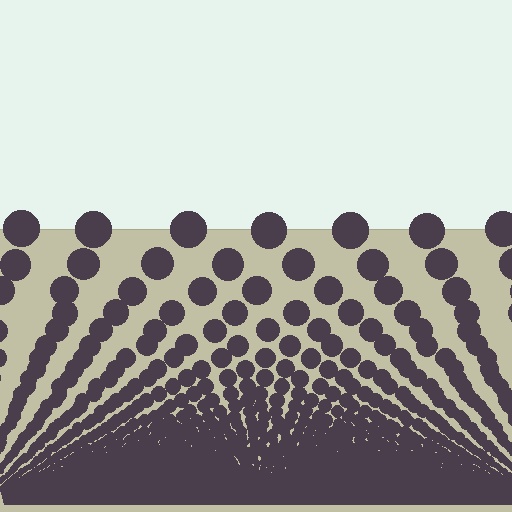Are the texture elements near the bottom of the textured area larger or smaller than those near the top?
Smaller. The gradient is inverted — elements near the bottom are smaller and denser.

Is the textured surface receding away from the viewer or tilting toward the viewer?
The surface appears to tilt toward the viewer. Texture elements get larger and sparser toward the top.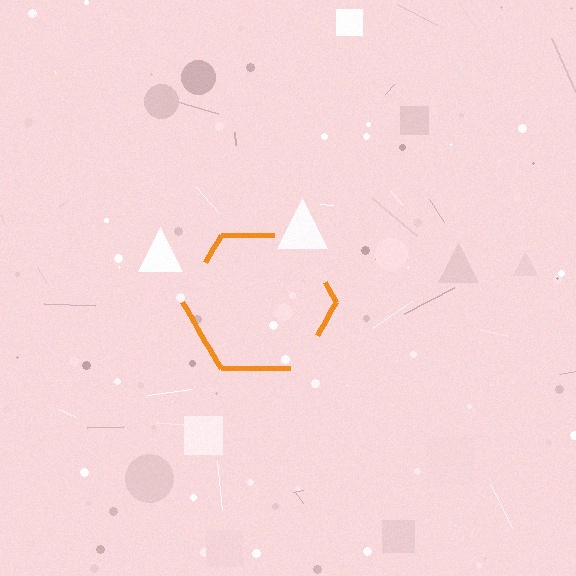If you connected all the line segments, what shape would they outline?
They would outline a hexagon.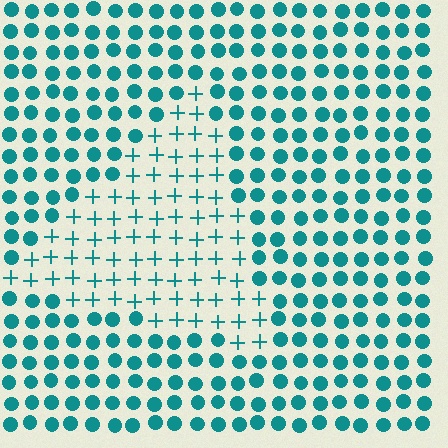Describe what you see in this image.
The image is filled with small teal elements arranged in a uniform grid. A triangle-shaped region contains plus signs, while the surrounding area contains circles. The boundary is defined purely by the change in element shape.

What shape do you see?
I see a triangle.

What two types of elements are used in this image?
The image uses plus signs inside the triangle region and circles outside it.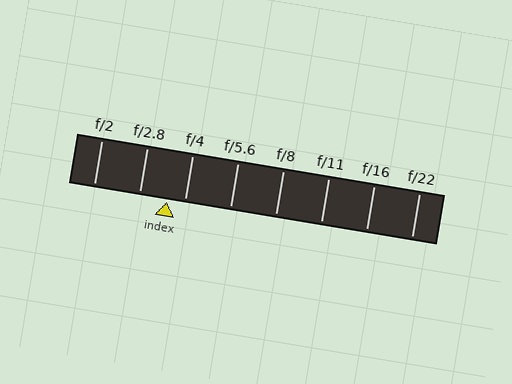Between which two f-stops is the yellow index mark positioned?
The index mark is between f/2.8 and f/4.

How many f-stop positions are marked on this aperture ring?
There are 8 f-stop positions marked.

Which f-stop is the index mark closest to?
The index mark is closest to f/4.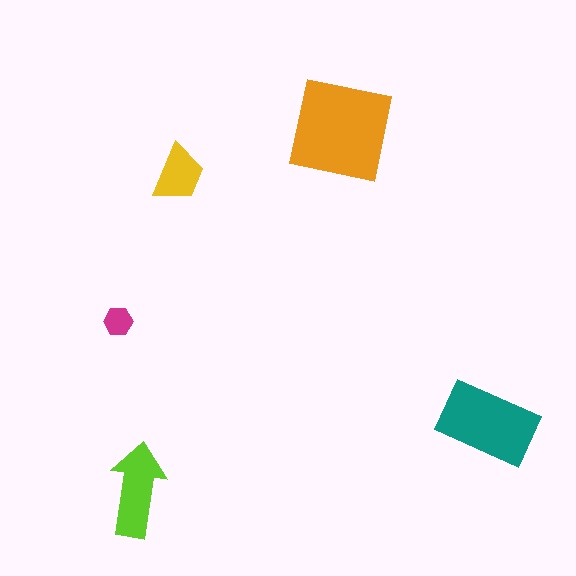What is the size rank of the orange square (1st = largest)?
1st.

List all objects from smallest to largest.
The magenta hexagon, the yellow trapezoid, the lime arrow, the teal rectangle, the orange square.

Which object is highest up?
The orange square is topmost.